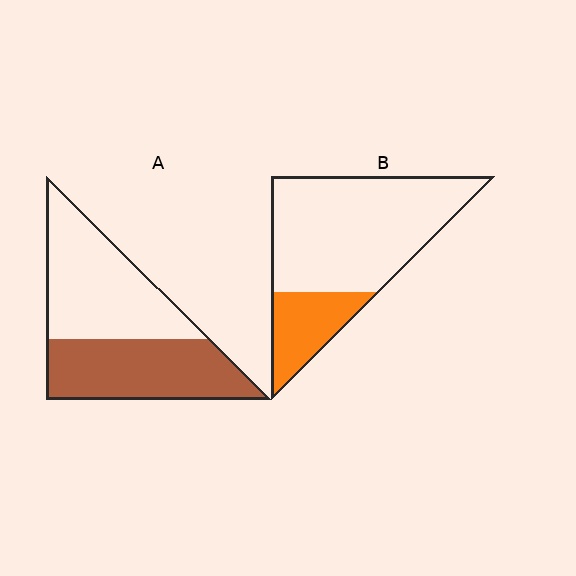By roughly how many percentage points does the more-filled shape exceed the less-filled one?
By roughly 25 percentage points (A over B).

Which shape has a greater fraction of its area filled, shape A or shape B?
Shape A.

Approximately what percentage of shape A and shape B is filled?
A is approximately 45% and B is approximately 25%.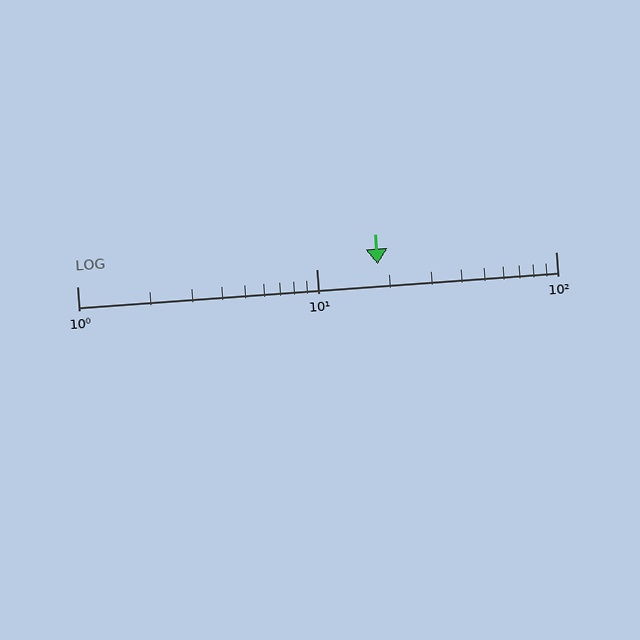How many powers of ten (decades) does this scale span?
The scale spans 2 decades, from 1 to 100.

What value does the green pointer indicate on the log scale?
The pointer indicates approximately 18.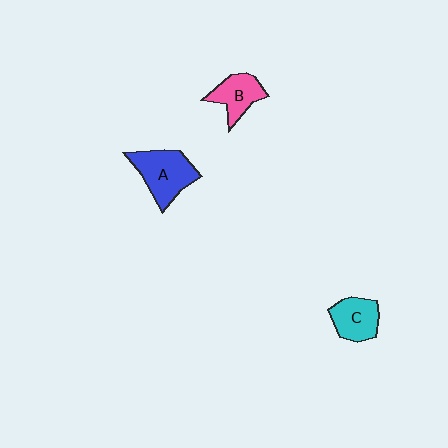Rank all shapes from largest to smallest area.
From largest to smallest: A (blue), C (cyan), B (pink).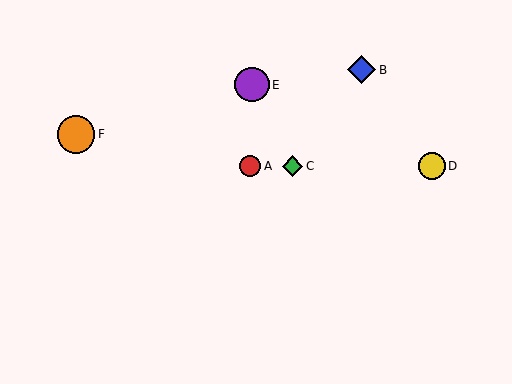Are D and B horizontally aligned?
No, D is at y≈166 and B is at y≈70.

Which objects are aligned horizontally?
Objects A, C, D are aligned horizontally.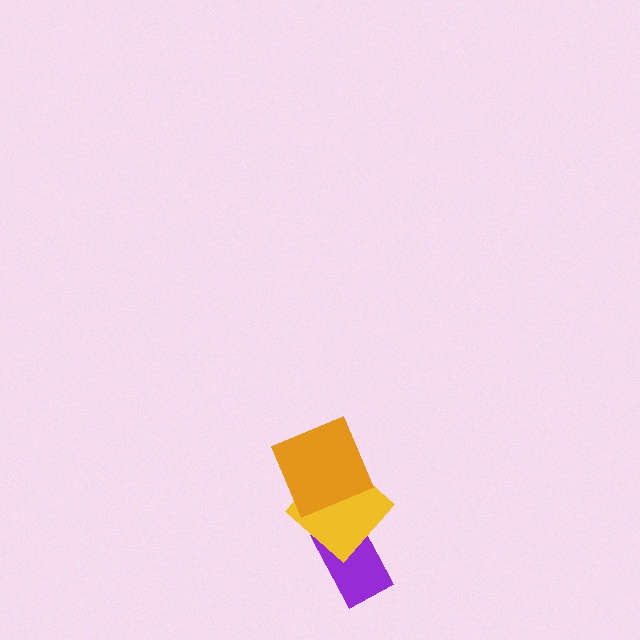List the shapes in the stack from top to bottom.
From top to bottom: the orange square, the yellow diamond, the purple rectangle.